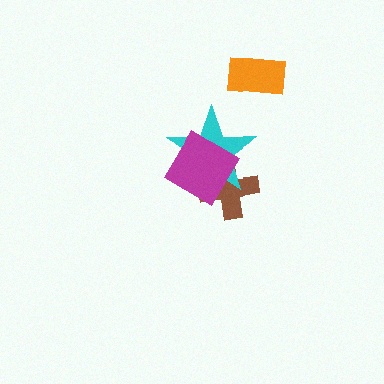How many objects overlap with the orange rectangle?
0 objects overlap with the orange rectangle.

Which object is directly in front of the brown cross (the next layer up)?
The cyan star is directly in front of the brown cross.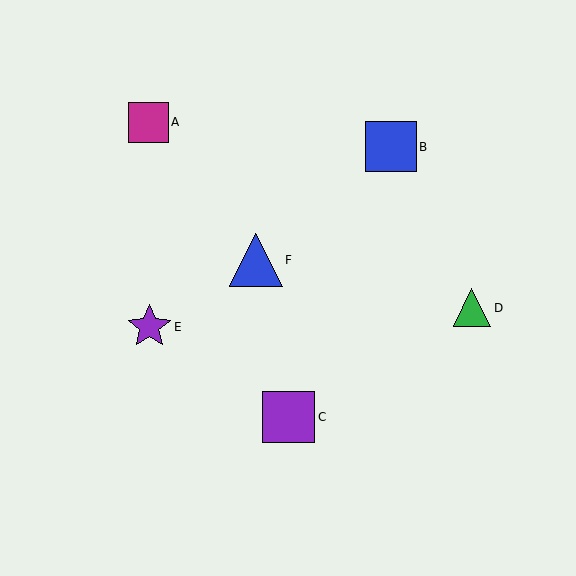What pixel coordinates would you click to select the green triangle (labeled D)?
Click at (472, 308) to select the green triangle D.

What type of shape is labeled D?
Shape D is a green triangle.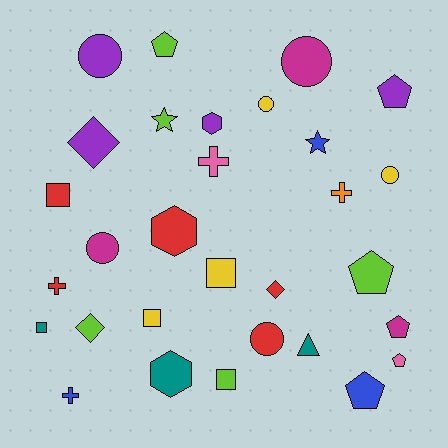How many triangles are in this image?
There is 1 triangle.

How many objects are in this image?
There are 30 objects.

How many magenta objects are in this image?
There are 3 magenta objects.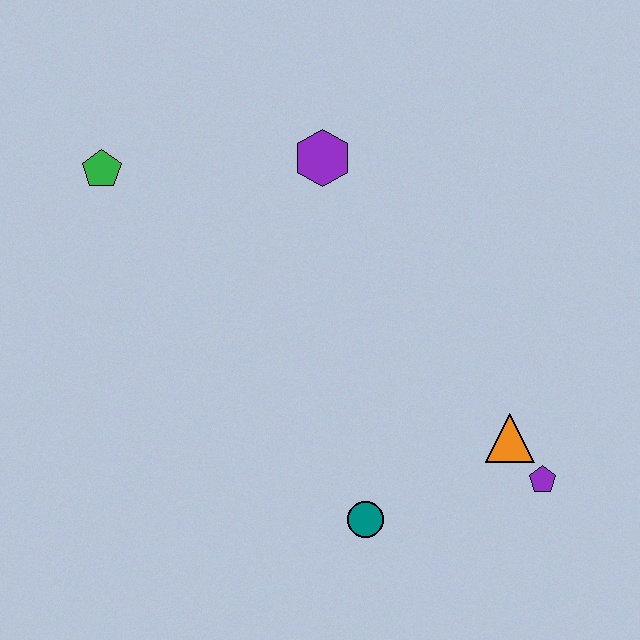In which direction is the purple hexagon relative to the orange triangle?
The purple hexagon is above the orange triangle.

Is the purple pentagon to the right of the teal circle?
Yes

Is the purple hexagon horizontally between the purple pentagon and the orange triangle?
No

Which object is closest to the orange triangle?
The purple pentagon is closest to the orange triangle.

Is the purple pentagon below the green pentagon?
Yes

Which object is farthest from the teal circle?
The green pentagon is farthest from the teal circle.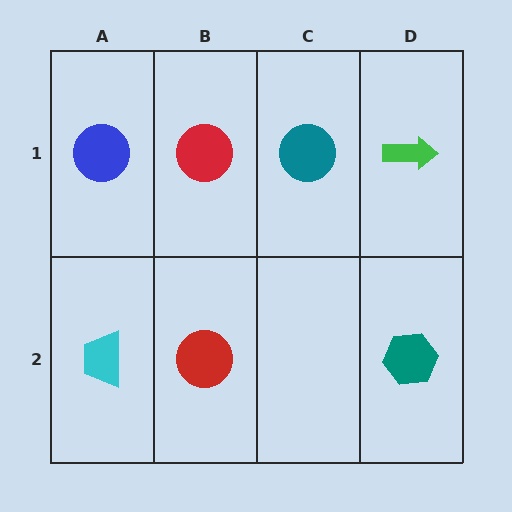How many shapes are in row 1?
4 shapes.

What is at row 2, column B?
A red circle.